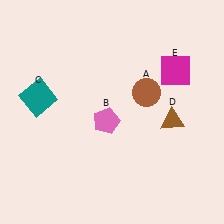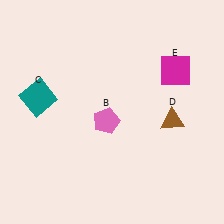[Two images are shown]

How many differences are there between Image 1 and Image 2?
There is 1 difference between the two images.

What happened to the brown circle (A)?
The brown circle (A) was removed in Image 2. It was in the top-right area of Image 1.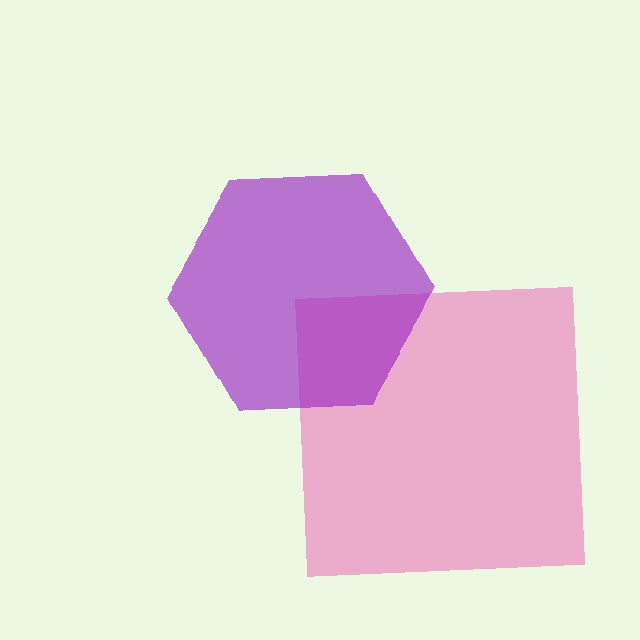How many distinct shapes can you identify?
There are 2 distinct shapes: a pink square, a purple hexagon.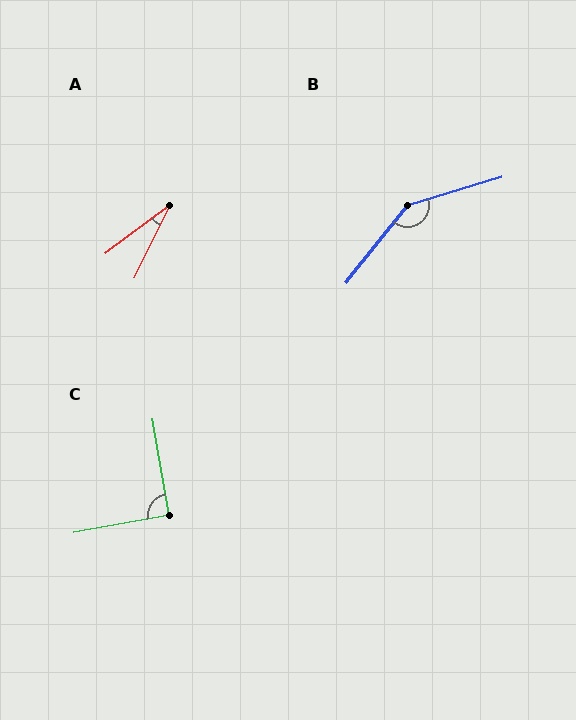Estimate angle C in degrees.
Approximately 91 degrees.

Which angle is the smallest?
A, at approximately 27 degrees.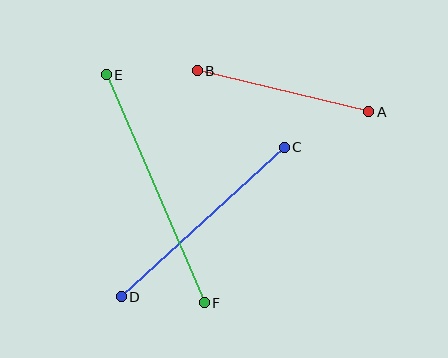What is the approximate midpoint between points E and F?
The midpoint is at approximately (155, 189) pixels.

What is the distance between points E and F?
The distance is approximately 249 pixels.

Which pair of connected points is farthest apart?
Points E and F are farthest apart.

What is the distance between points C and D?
The distance is approximately 221 pixels.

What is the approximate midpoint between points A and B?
The midpoint is at approximately (283, 91) pixels.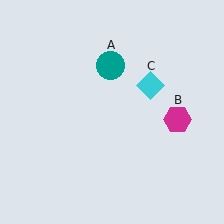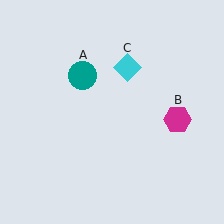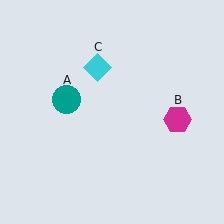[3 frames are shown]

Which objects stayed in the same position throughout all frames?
Magenta hexagon (object B) remained stationary.